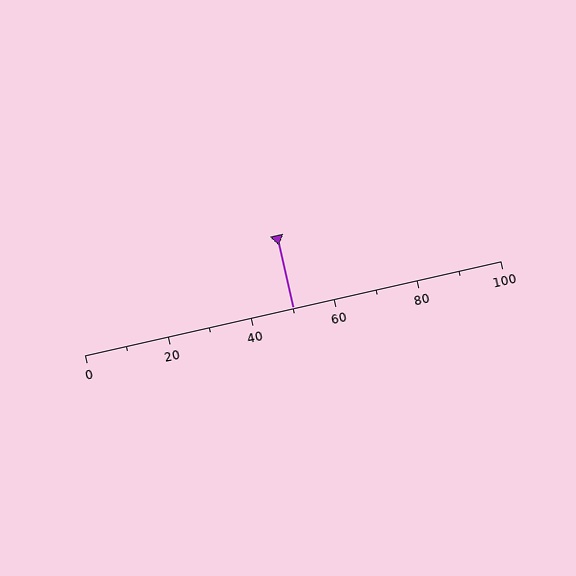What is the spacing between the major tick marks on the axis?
The major ticks are spaced 20 apart.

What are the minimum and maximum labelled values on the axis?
The axis runs from 0 to 100.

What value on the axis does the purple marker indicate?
The marker indicates approximately 50.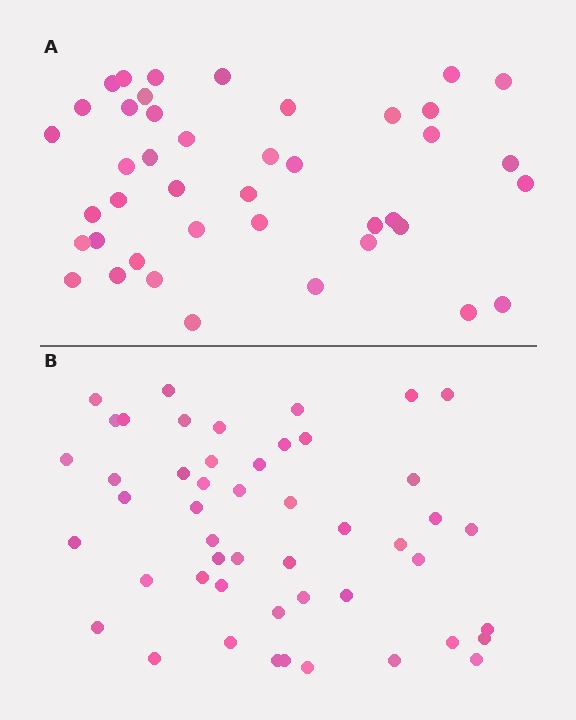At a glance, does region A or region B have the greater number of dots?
Region B (the bottom region) has more dots.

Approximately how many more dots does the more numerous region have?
Region B has roughly 8 or so more dots than region A.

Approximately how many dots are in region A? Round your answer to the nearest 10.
About 40 dots. (The exact count is 42, which rounds to 40.)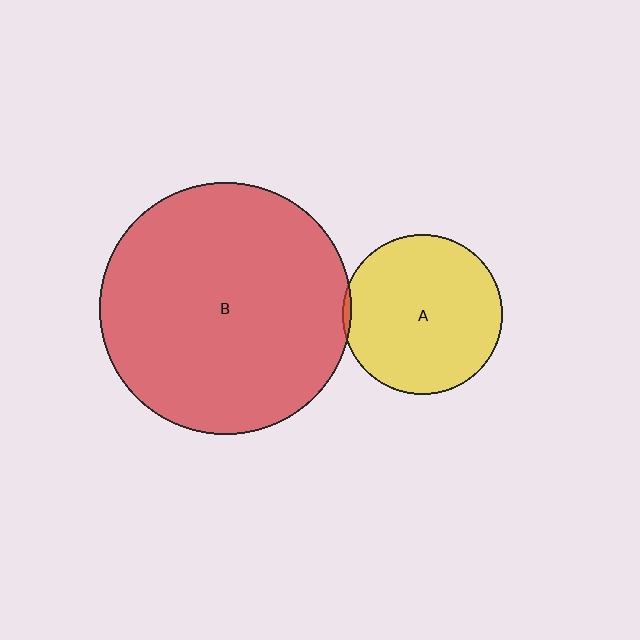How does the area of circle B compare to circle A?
Approximately 2.5 times.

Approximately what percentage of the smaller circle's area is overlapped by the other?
Approximately 5%.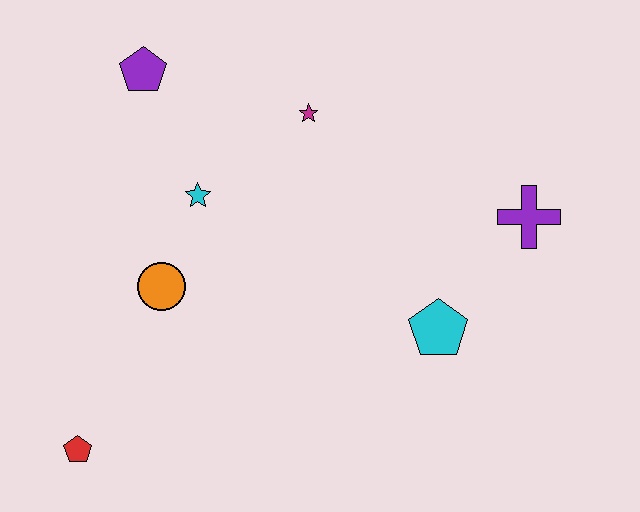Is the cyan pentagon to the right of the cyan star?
Yes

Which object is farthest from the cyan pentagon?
The purple pentagon is farthest from the cyan pentagon.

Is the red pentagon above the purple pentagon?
No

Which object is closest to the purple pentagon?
The cyan star is closest to the purple pentagon.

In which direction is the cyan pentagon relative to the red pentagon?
The cyan pentagon is to the right of the red pentagon.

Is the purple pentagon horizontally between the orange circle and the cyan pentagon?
No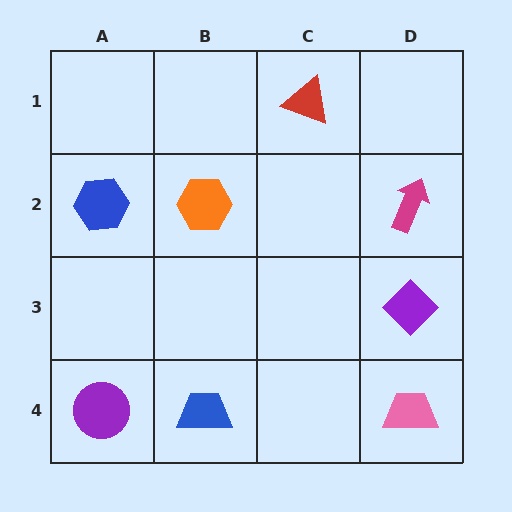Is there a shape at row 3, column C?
No, that cell is empty.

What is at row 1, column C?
A red triangle.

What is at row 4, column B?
A blue trapezoid.